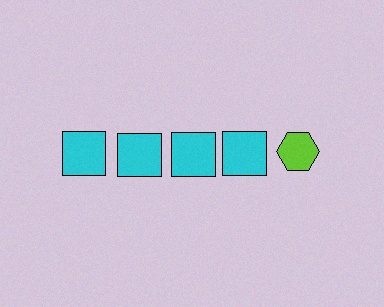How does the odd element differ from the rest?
It differs in both color (lime instead of cyan) and shape (hexagon instead of square).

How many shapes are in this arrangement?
There are 5 shapes arranged in a grid pattern.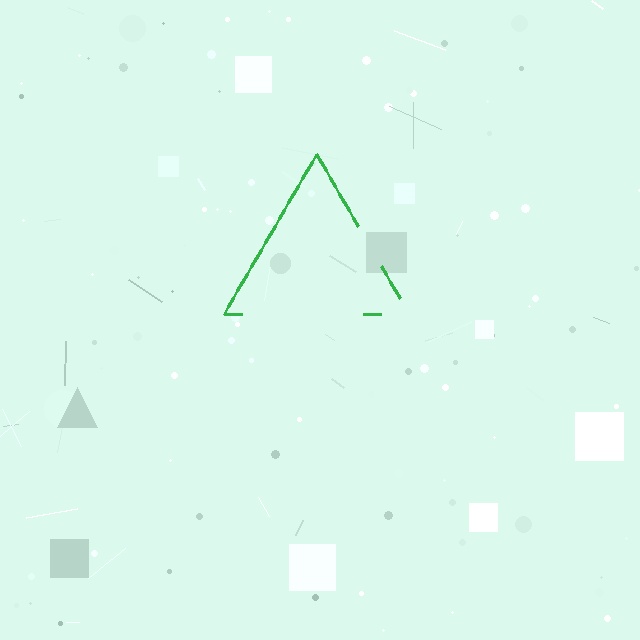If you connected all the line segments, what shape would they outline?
They would outline a triangle.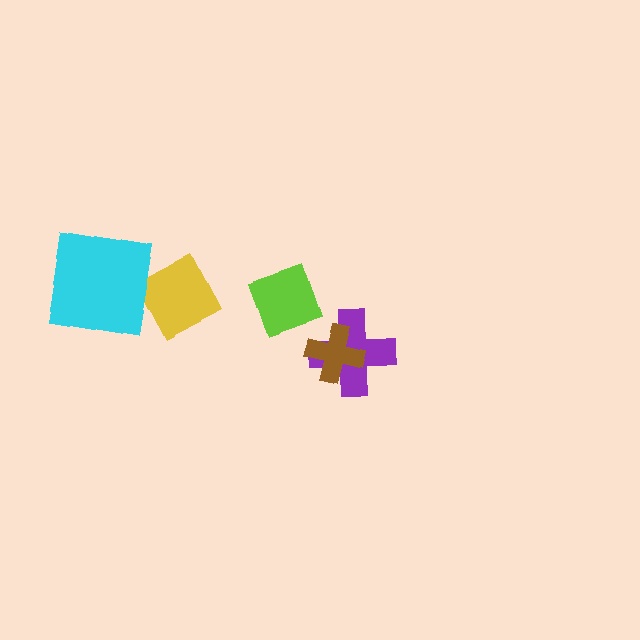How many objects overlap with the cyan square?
0 objects overlap with the cyan square.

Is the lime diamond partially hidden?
No, no other shape covers it.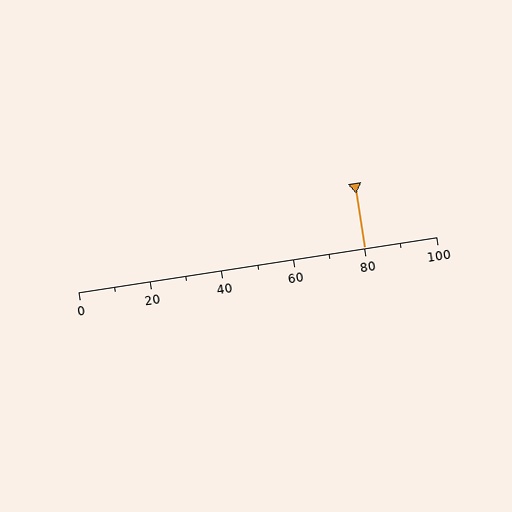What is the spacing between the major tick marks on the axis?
The major ticks are spaced 20 apart.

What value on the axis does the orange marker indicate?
The marker indicates approximately 80.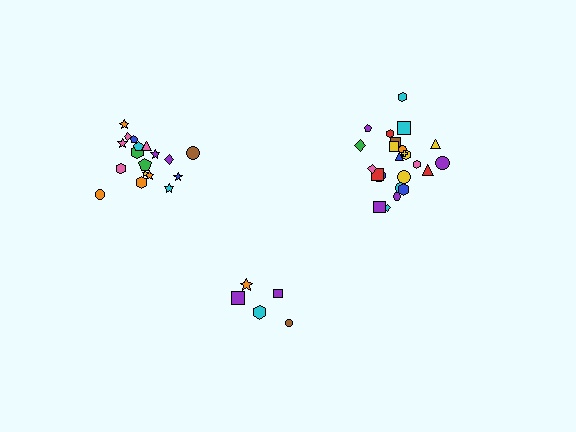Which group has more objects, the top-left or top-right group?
The top-right group.